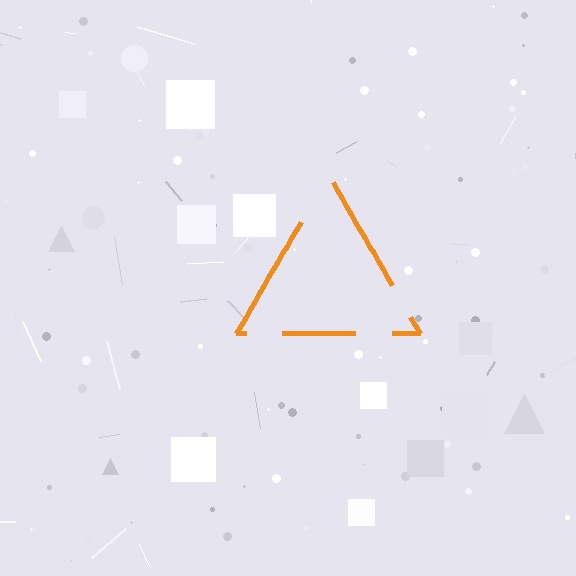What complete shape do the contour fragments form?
The contour fragments form a triangle.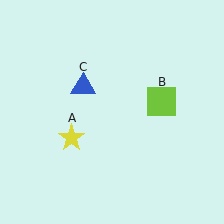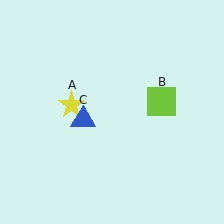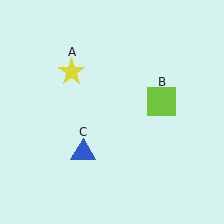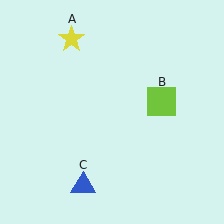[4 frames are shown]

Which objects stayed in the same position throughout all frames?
Lime square (object B) remained stationary.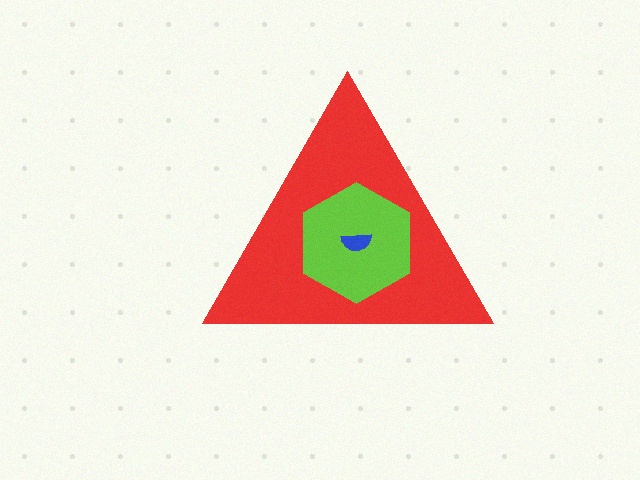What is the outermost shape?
The red triangle.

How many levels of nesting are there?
3.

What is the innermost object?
The blue semicircle.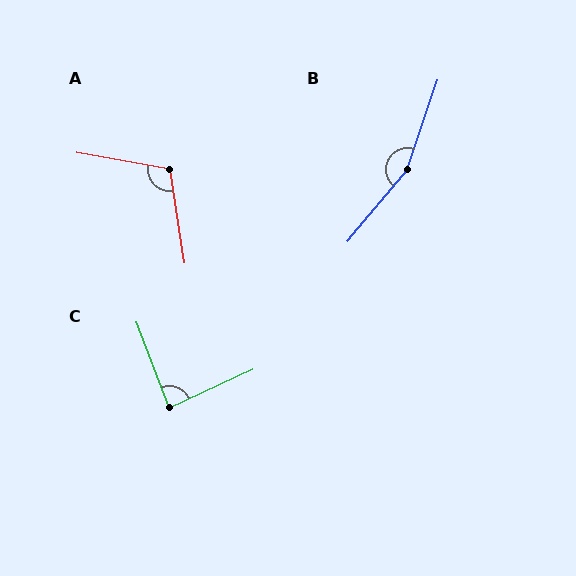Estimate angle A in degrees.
Approximately 109 degrees.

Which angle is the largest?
B, at approximately 159 degrees.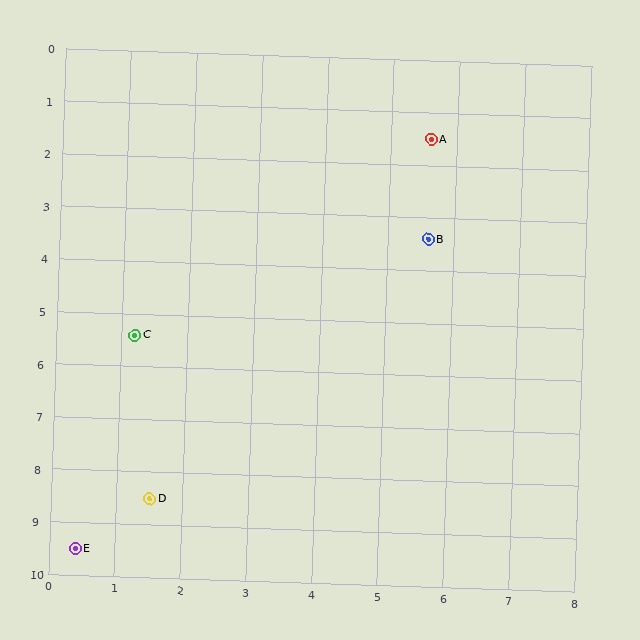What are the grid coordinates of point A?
Point A is at approximately (5.6, 1.5).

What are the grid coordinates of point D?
Point D is at approximately (1.5, 8.5).